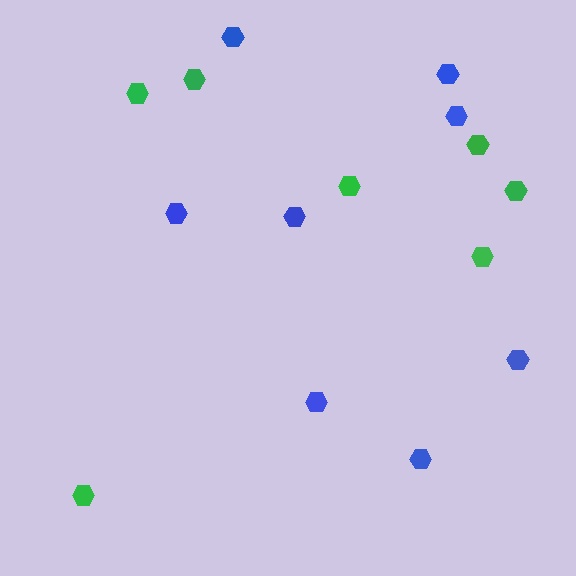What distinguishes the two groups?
There are 2 groups: one group of green hexagons (7) and one group of blue hexagons (8).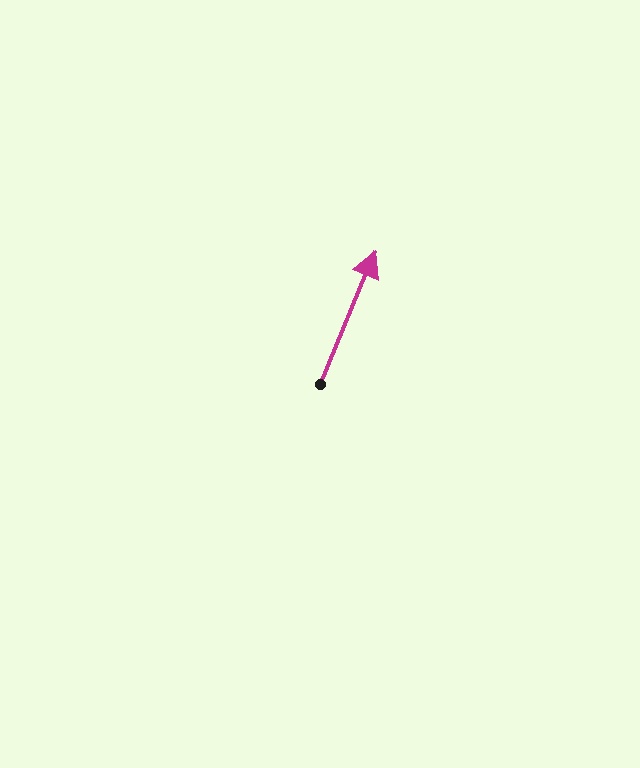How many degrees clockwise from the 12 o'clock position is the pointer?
Approximately 23 degrees.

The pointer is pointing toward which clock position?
Roughly 1 o'clock.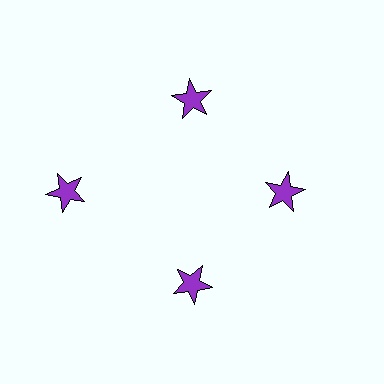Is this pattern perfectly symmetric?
No. The 4 purple stars are arranged in a ring, but one element near the 9 o'clock position is pushed outward from the center, breaking the 4-fold rotational symmetry.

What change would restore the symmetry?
The symmetry would be restored by moving it inward, back onto the ring so that all 4 stars sit at equal angles and equal distance from the center.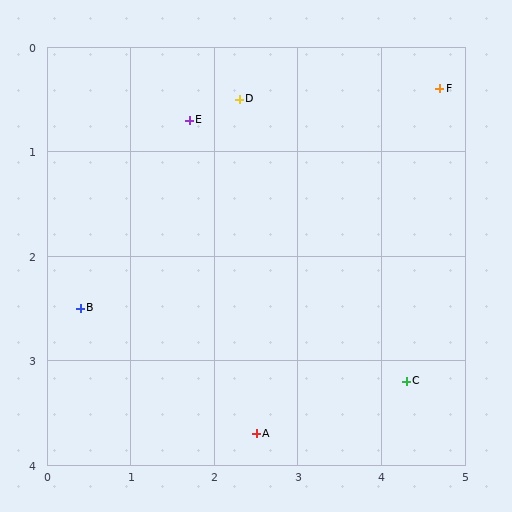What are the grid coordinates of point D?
Point D is at approximately (2.3, 0.5).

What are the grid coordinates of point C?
Point C is at approximately (4.3, 3.2).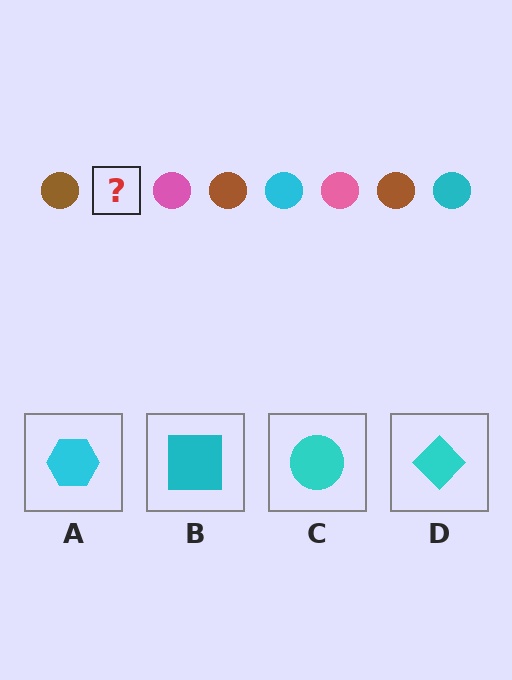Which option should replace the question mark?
Option C.